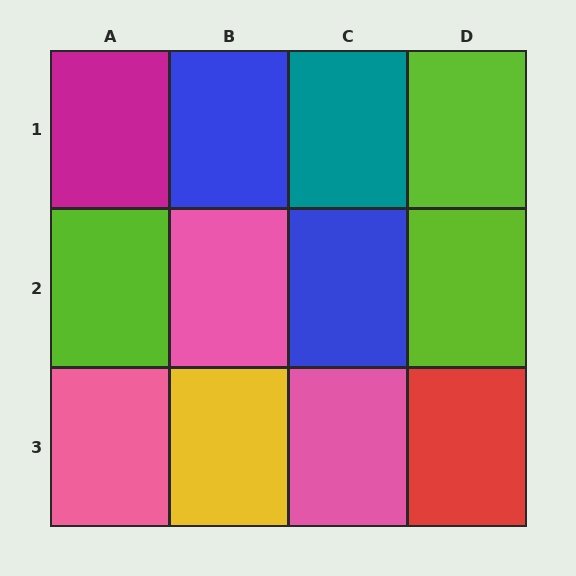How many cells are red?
1 cell is red.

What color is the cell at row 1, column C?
Teal.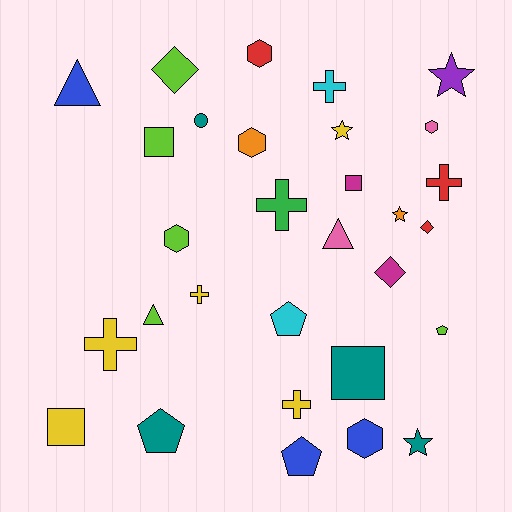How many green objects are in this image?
There is 1 green object.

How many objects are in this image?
There are 30 objects.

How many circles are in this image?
There is 1 circle.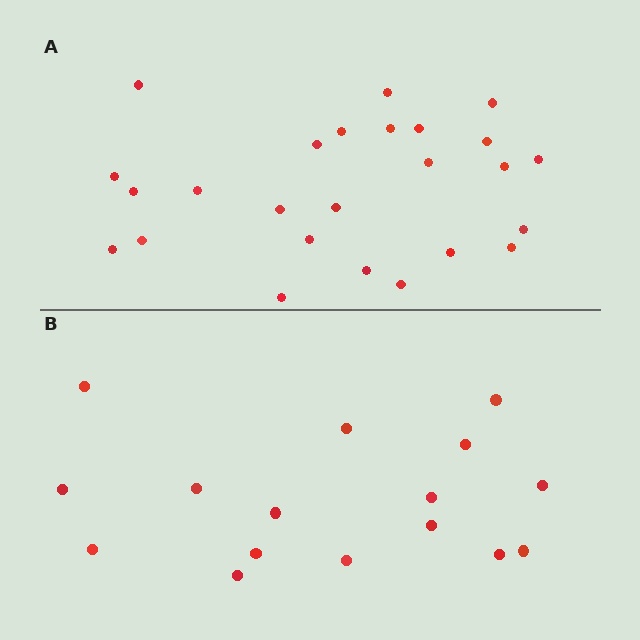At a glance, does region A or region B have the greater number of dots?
Region A (the top region) has more dots.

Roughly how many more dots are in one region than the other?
Region A has roughly 8 or so more dots than region B.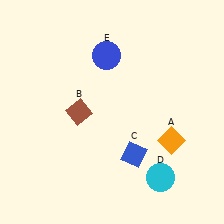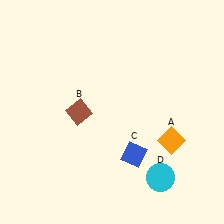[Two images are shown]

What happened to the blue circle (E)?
The blue circle (E) was removed in Image 2. It was in the top-left area of Image 1.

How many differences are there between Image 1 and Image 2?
There is 1 difference between the two images.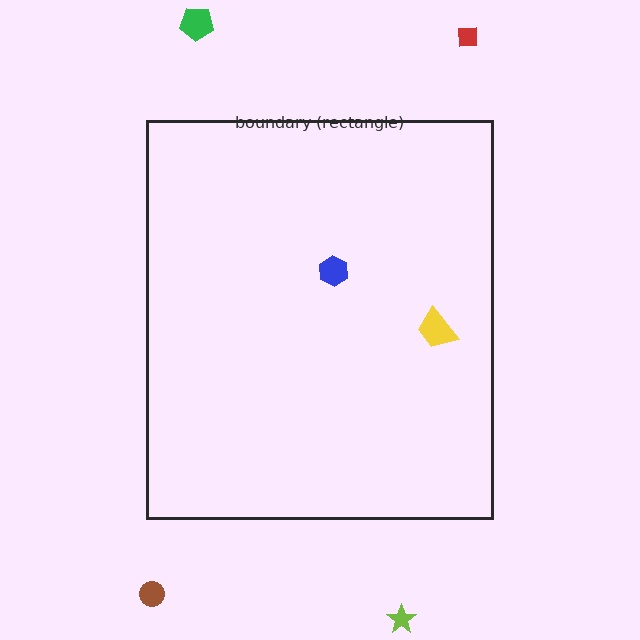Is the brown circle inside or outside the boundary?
Outside.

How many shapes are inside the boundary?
2 inside, 4 outside.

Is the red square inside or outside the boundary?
Outside.